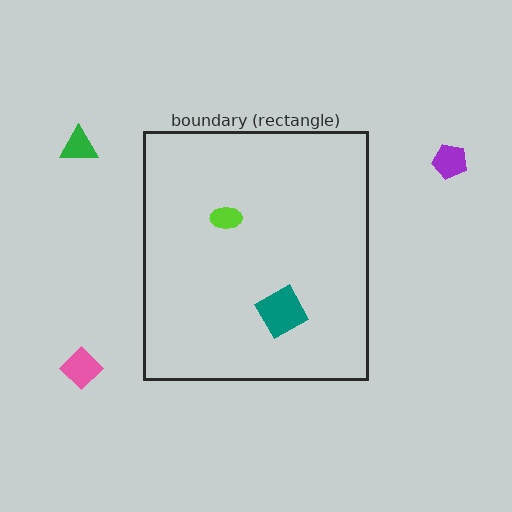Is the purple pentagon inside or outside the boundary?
Outside.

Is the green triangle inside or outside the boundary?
Outside.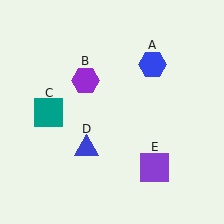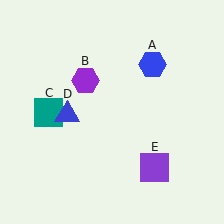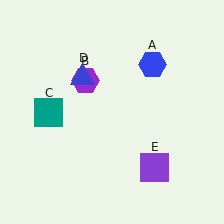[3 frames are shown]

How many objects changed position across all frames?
1 object changed position: blue triangle (object D).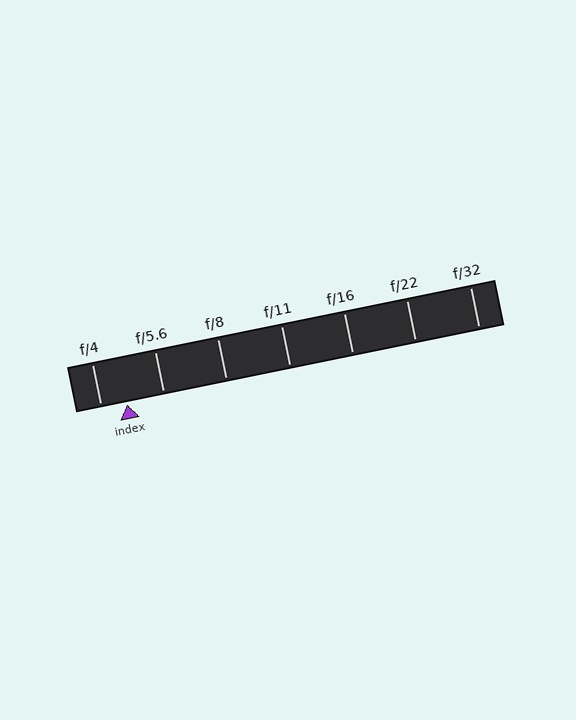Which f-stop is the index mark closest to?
The index mark is closest to f/4.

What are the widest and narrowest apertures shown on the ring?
The widest aperture shown is f/4 and the narrowest is f/32.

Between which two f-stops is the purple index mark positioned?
The index mark is between f/4 and f/5.6.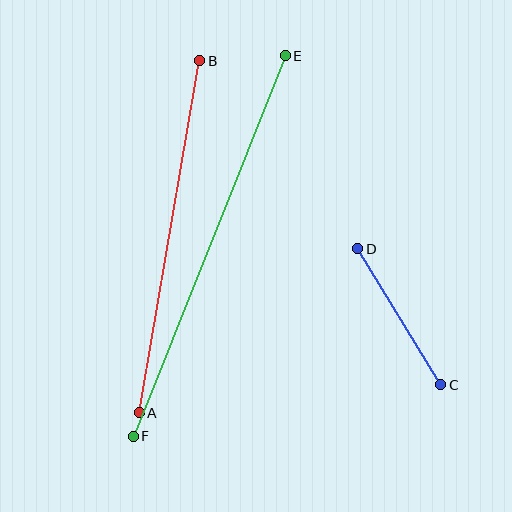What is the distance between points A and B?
The distance is approximately 357 pixels.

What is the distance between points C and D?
The distance is approximately 159 pixels.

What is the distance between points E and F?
The distance is approximately 410 pixels.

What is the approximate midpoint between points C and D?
The midpoint is at approximately (399, 317) pixels.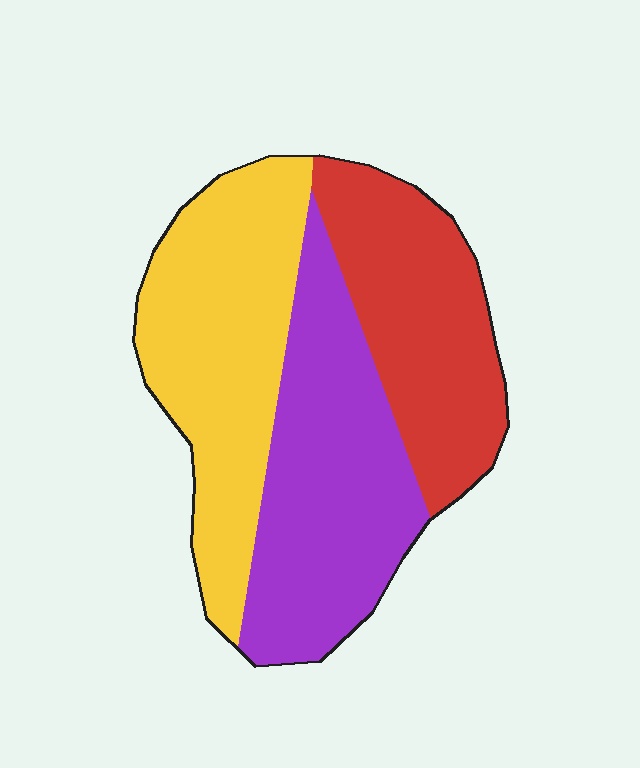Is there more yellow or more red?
Yellow.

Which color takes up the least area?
Red, at roughly 30%.